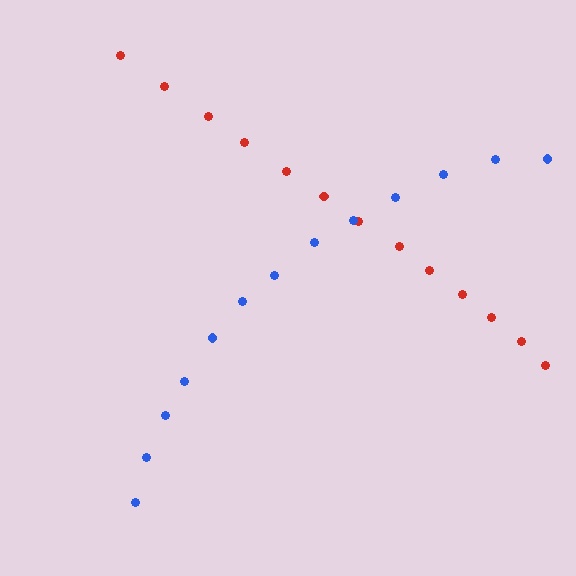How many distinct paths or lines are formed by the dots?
There are 2 distinct paths.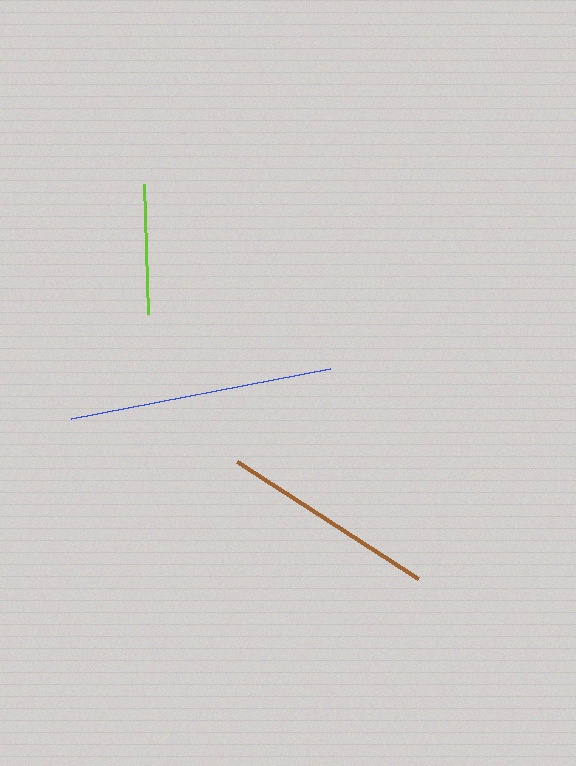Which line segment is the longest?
The blue line is the longest at approximately 264 pixels.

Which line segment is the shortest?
The lime line is the shortest at approximately 131 pixels.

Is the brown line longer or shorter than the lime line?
The brown line is longer than the lime line.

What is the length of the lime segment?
The lime segment is approximately 131 pixels long.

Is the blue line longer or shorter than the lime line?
The blue line is longer than the lime line.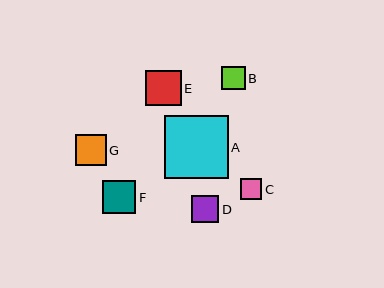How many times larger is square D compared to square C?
Square D is approximately 1.3 times the size of square C.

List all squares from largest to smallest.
From largest to smallest: A, E, F, G, D, B, C.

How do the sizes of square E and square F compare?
Square E and square F are approximately the same size.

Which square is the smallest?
Square C is the smallest with a size of approximately 22 pixels.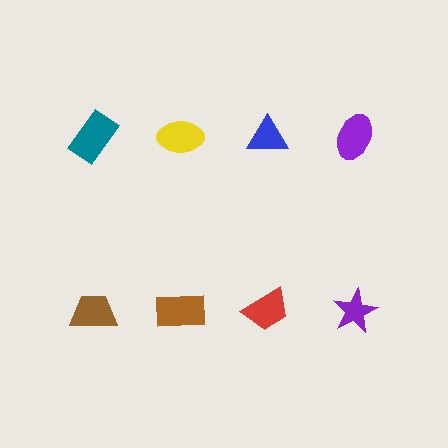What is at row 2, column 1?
A brown trapezoid.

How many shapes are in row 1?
4 shapes.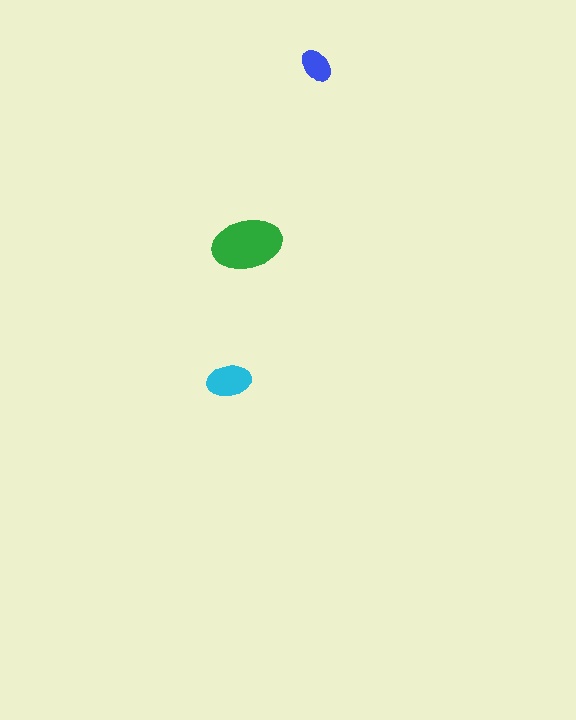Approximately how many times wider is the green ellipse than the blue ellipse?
About 2 times wider.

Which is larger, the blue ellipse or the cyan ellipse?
The cyan one.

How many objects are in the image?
There are 3 objects in the image.